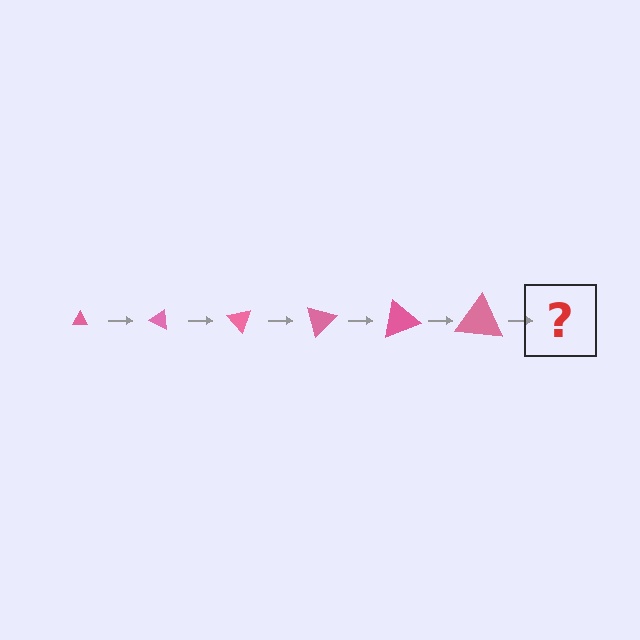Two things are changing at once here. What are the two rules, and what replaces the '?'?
The two rules are that the triangle grows larger each step and it rotates 25 degrees each step. The '?' should be a triangle, larger than the previous one and rotated 150 degrees from the start.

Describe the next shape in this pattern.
It should be a triangle, larger than the previous one and rotated 150 degrees from the start.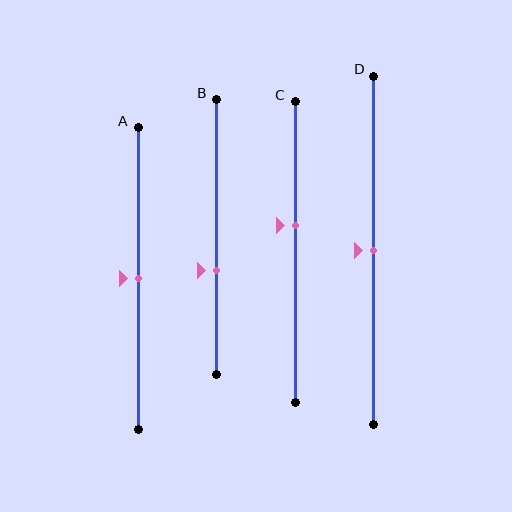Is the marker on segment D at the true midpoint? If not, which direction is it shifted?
Yes, the marker on segment D is at the true midpoint.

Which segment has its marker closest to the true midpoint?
Segment A has its marker closest to the true midpoint.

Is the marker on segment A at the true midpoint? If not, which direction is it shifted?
Yes, the marker on segment A is at the true midpoint.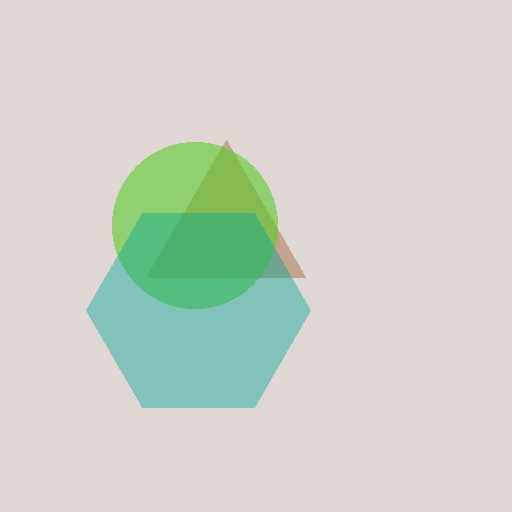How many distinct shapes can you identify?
There are 3 distinct shapes: a brown triangle, a lime circle, a teal hexagon.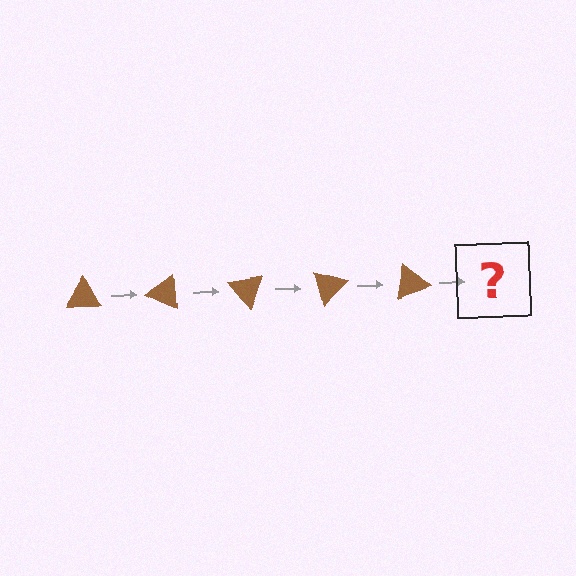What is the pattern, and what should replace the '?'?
The pattern is that the triangle rotates 25 degrees each step. The '?' should be a brown triangle rotated 125 degrees.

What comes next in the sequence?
The next element should be a brown triangle rotated 125 degrees.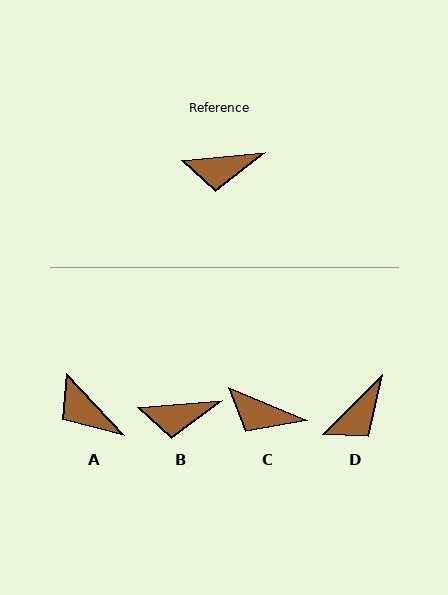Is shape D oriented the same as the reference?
No, it is off by about 40 degrees.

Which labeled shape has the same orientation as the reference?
B.